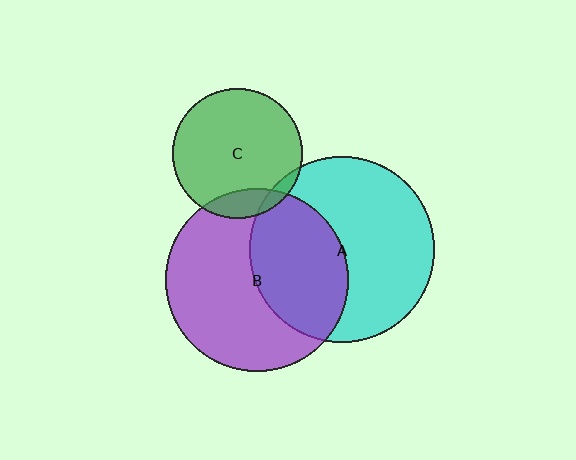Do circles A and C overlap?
Yes.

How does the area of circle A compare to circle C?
Approximately 2.0 times.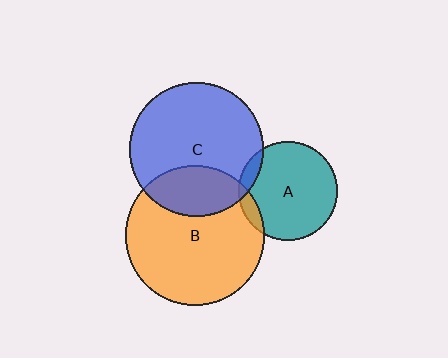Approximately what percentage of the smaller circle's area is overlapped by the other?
Approximately 10%.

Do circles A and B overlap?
Yes.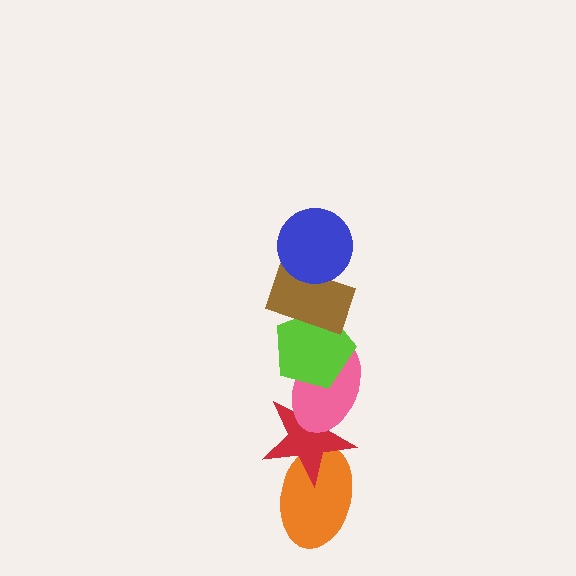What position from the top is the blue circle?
The blue circle is 1st from the top.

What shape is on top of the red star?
The pink ellipse is on top of the red star.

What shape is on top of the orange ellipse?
The red star is on top of the orange ellipse.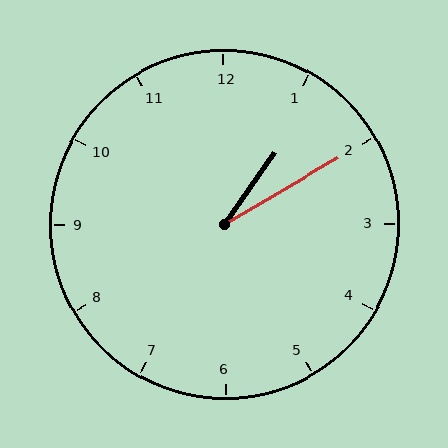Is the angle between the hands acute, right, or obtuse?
It is acute.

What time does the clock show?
1:10.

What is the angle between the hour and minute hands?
Approximately 25 degrees.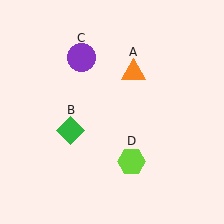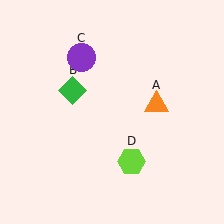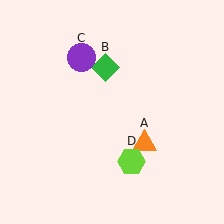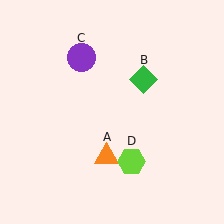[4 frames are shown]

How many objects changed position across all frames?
2 objects changed position: orange triangle (object A), green diamond (object B).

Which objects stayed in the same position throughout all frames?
Purple circle (object C) and lime hexagon (object D) remained stationary.